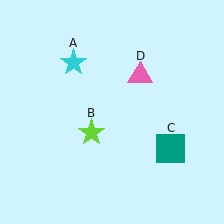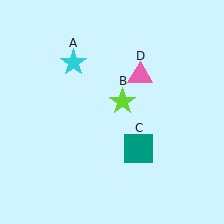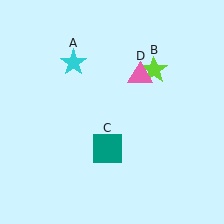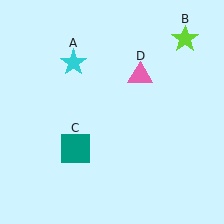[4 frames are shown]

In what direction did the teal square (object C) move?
The teal square (object C) moved left.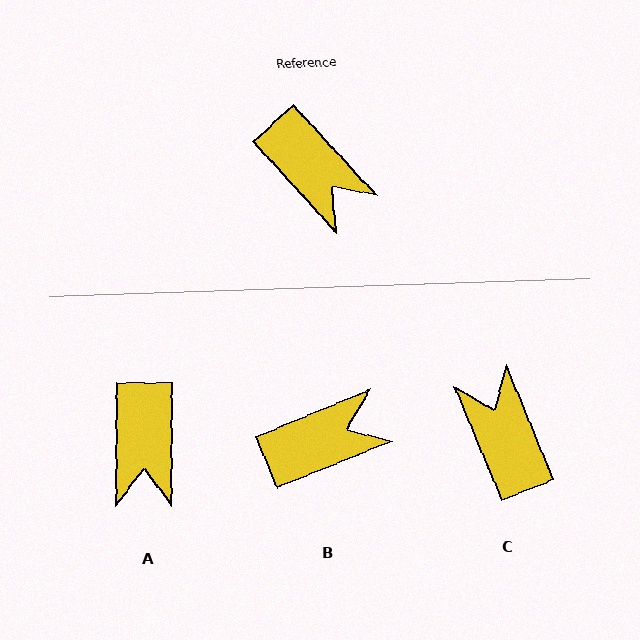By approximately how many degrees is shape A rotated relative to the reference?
Approximately 43 degrees clockwise.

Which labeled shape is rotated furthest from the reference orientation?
C, about 160 degrees away.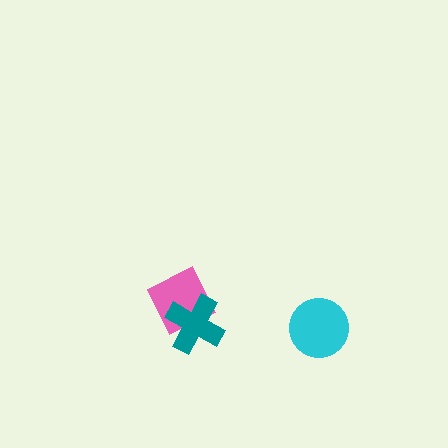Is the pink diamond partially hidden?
Yes, it is partially covered by another shape.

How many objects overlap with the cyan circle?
0 objects overlap with the cyan circle.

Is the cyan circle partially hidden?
No, no other shape covers it.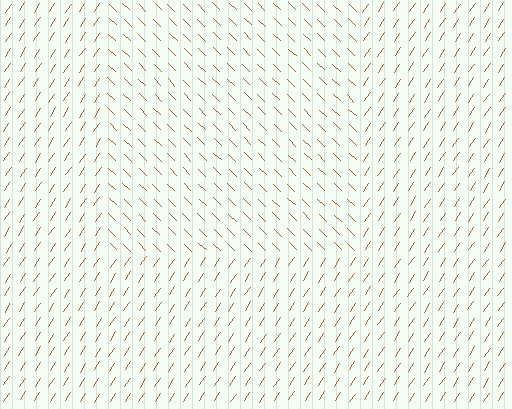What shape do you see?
I see a rectangle.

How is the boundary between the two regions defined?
The boundary is defined purely by a change in line orientation (approximately 79 degrees difference). All lines are the same color and thickness.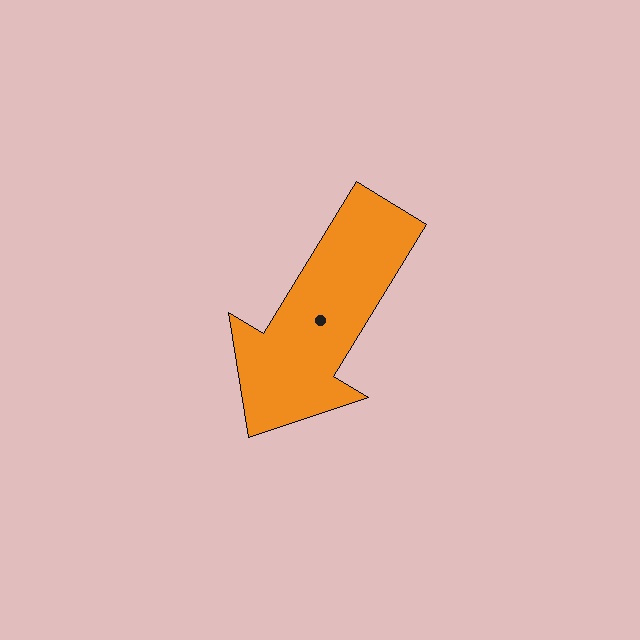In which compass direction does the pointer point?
Southwest.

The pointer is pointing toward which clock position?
Roughly 7 o'clock.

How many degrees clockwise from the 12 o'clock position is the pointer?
Approximately 211 degrees.